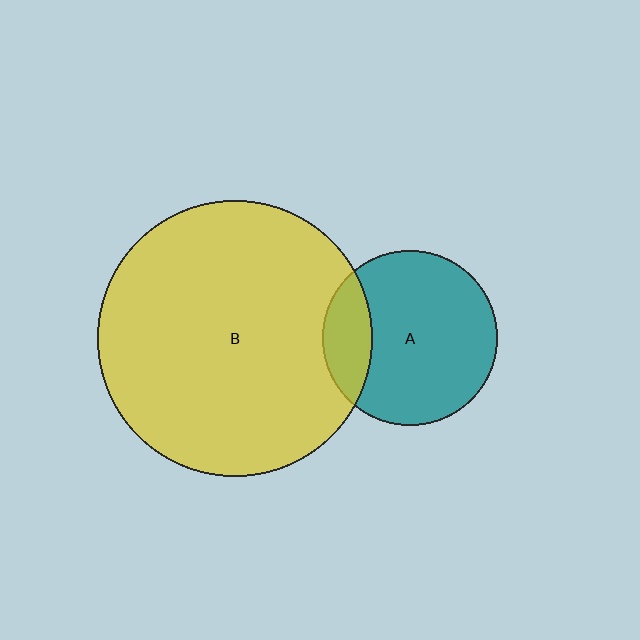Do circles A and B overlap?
Yes.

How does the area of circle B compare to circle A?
Approximately 2.5 times.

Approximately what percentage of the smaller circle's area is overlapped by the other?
Approximately 20%.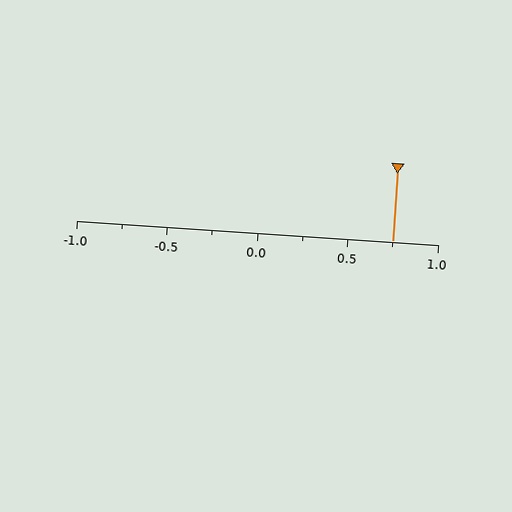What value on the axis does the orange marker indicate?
The marker indicates approximately 0.75.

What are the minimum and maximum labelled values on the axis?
The axis runs from -1.0 to 1.0.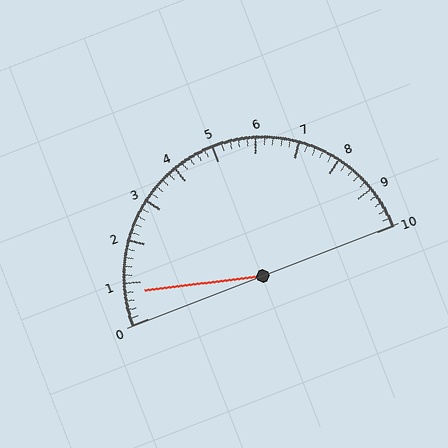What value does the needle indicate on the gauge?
The needle indicates approximately 0.8.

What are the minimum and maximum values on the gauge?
The gauge ranges from 0 to 10.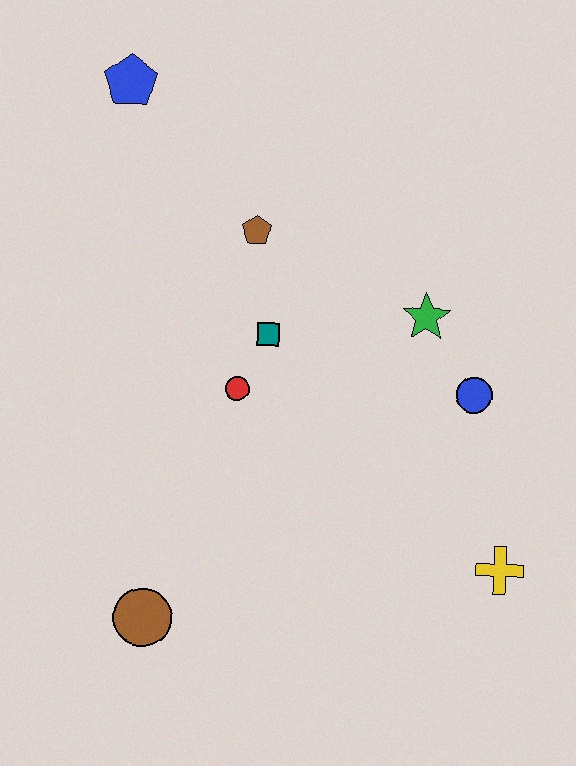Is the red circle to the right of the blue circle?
No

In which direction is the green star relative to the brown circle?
The green star is above the brown circle.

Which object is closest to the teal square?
The red circle is closest to the teal square.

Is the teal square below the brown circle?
No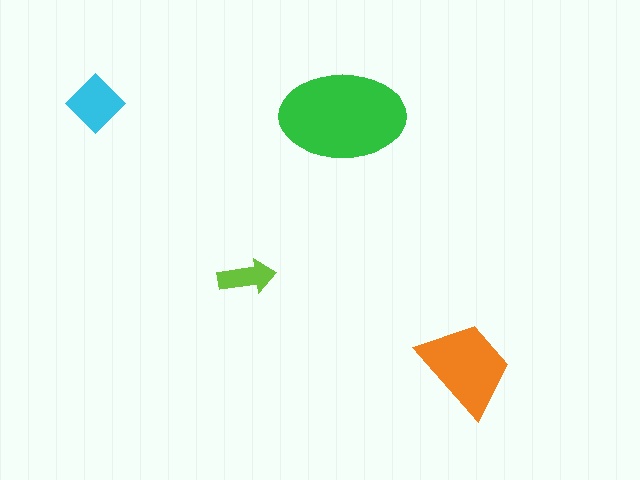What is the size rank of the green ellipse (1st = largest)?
1st.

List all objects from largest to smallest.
The green ellipse, the orange trapezoid, the cyan diamond, the lime arrow.